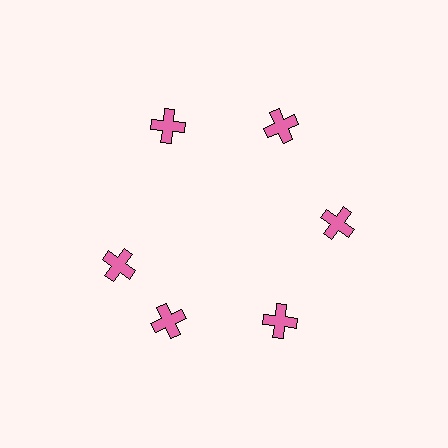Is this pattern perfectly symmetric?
No. The 6 pink crosses are arranged in a ring, but one element near the 9 o'clock position is rotated out of alignment along the ring, breaking the 6-fold rotational symmetry.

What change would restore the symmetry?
The symmetry would be restored by rotating it back into even spacing with its neighbors so that all 6 crosses sit at equal angles and equal distance from the center.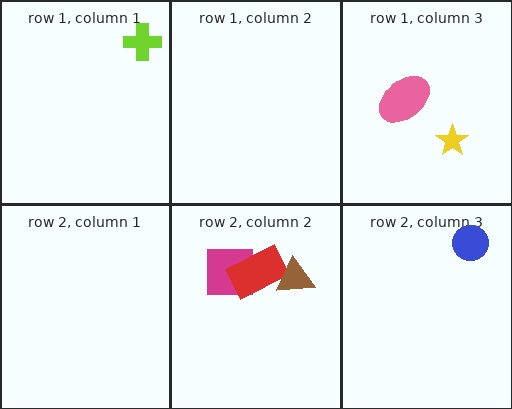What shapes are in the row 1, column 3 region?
The pink ellipse, the yellow star.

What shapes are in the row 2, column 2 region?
The magenta square, the red rectangle, the brown triangle.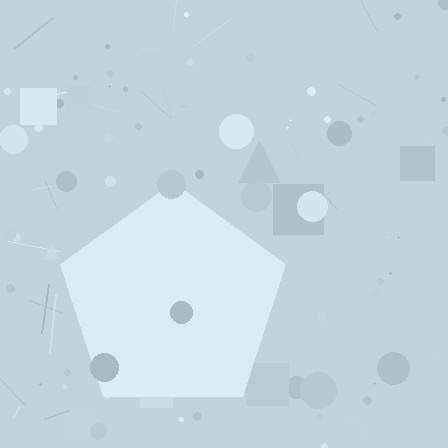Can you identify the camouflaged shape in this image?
The camouflaged shape is a pentagon.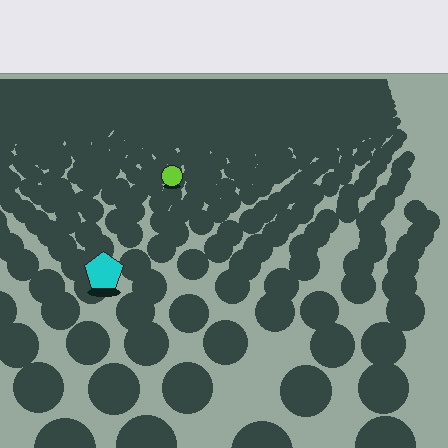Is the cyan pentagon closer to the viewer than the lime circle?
Yes. The cyan pentagon is closer — you can tell from the texture gradient: the ground texture is coarser near it.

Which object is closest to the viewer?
The cyan pentagon is closest. The texture marks near it are larger and more spread out.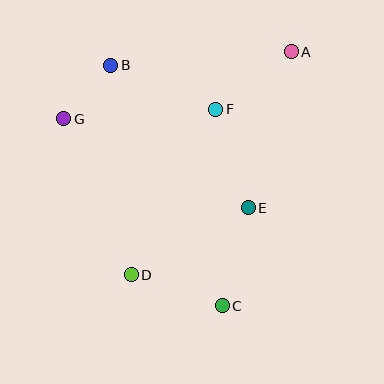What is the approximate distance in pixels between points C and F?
The distance between C and F is approximately 196 pixels.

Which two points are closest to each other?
Points B and G are closest to each other.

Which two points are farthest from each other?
Points A and D are farthest from each other.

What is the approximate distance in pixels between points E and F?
The distance between E and F is approximately 103 pixels.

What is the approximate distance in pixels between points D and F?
The distance between D and F is approximately 186 pixels.